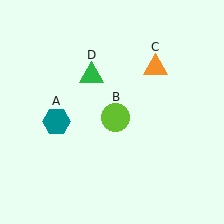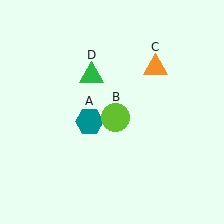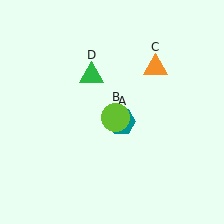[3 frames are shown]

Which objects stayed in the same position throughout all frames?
Lime circle (object B) and orange triangle (object C) and green triangle (object D) remained stationary.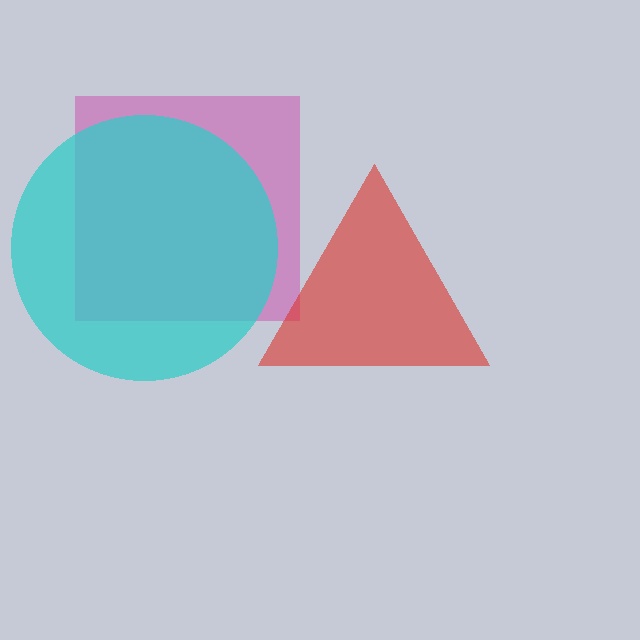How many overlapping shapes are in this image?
There are 3 overlapping shapes in the image.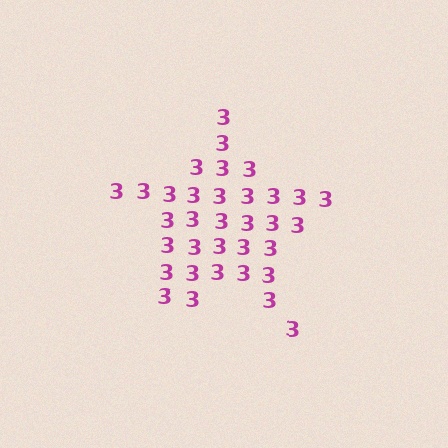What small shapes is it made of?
It is made of small digit 3's.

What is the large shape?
The large shape is a star.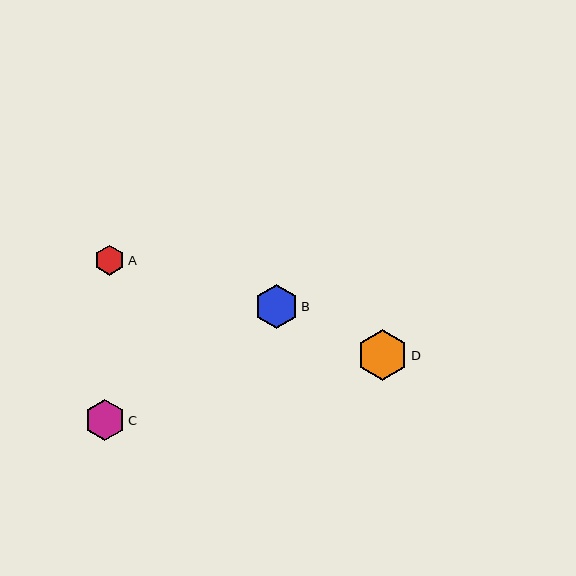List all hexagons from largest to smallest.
From largest to smallest: D, B, C, A.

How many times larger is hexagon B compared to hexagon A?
Hexagon B is approximately 1.5 times the size of hexagon A.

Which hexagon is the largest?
Hexagon D is the largest with a size of approximately 51 pixels.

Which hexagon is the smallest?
Hexagon A is the smallest with a size of approximately 30 pixels.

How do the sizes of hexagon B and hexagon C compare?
Hexagon B and hexagon C are approximately the same size.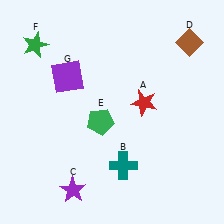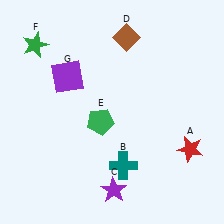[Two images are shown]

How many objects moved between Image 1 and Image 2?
3 objects moved between the two images.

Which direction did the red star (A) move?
The red star (A) moved down.